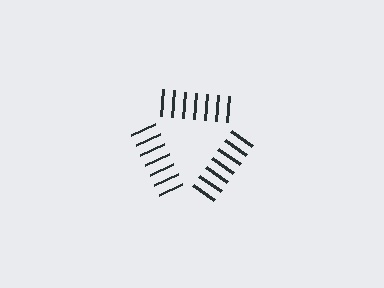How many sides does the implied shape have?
3 sides — the line-ends trace a triangle.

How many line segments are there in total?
21 — 7 along each of the 3 edges.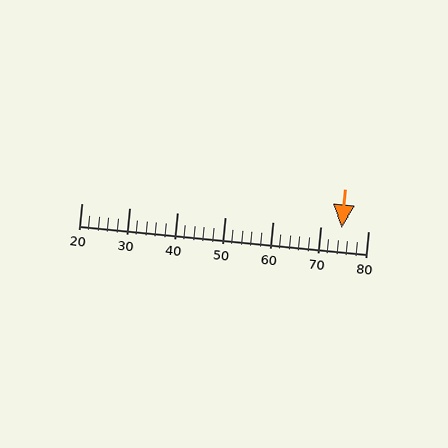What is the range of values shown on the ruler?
The ruler shows values from 20 to 80.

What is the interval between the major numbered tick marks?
The major tick marks are spaced 10 units apart.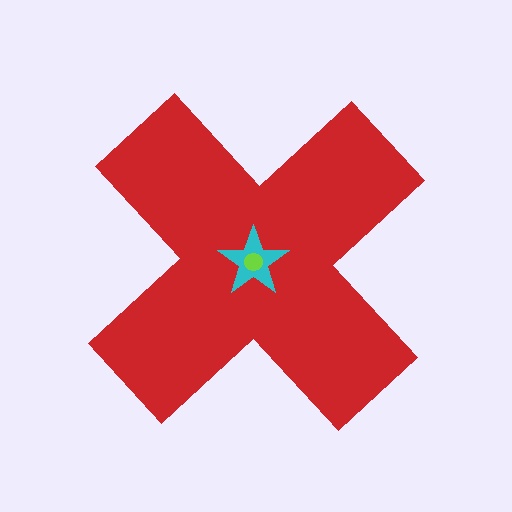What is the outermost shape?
The red cross.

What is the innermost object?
The lime circle.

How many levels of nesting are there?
3.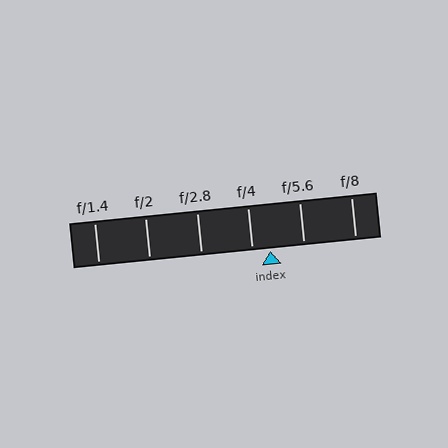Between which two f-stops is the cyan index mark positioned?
The index mark is between f/4 and f/5.6.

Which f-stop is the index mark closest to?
The index mark is closest to f/4.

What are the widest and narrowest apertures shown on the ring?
The widest aperture shown is f/1.4 and the narrowest is f/8.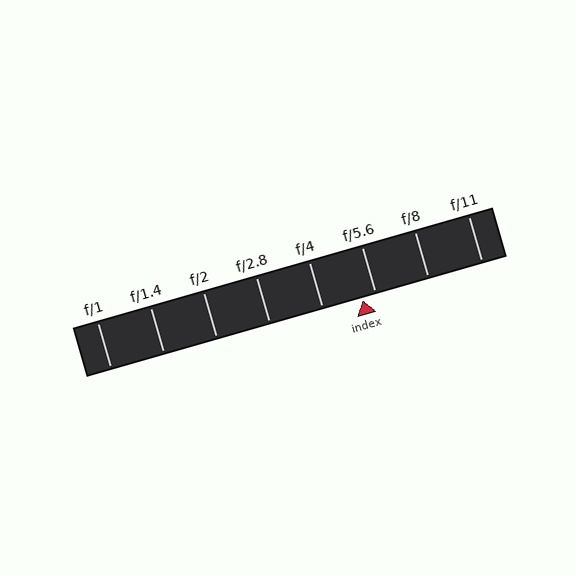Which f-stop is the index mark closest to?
The index mark is closest to f/5.6.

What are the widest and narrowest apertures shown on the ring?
The widest aperture shown is f/1 and the narrowest is f/11.